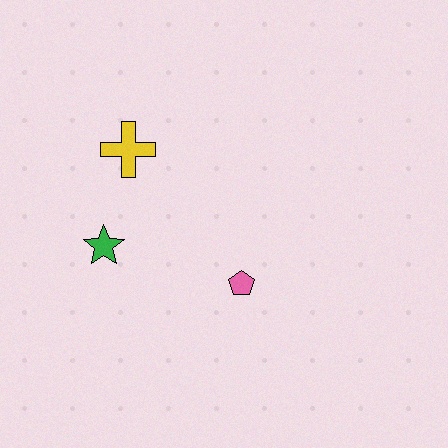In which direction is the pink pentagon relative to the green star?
The pink pentagon is to the right of the green star.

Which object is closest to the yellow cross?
The green star is closest to the yellow cross.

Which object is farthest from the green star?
The pink pentagon is farthest from the green star.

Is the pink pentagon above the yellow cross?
No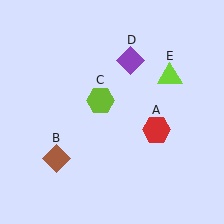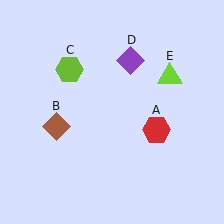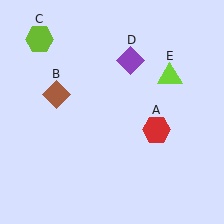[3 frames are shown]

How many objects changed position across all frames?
2 objects changed position: brown diamond (object B), lime hexagon (object C).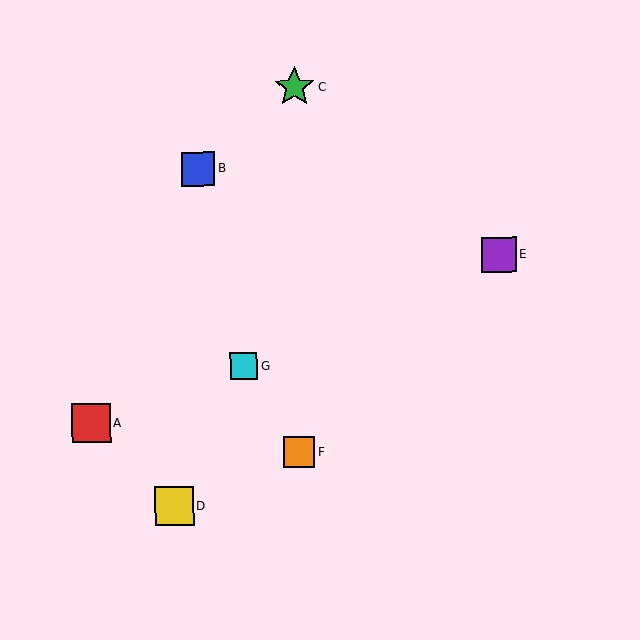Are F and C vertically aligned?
Yes, both are at x≈299.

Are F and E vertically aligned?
No, F is at x≈299 and E is at x≈499.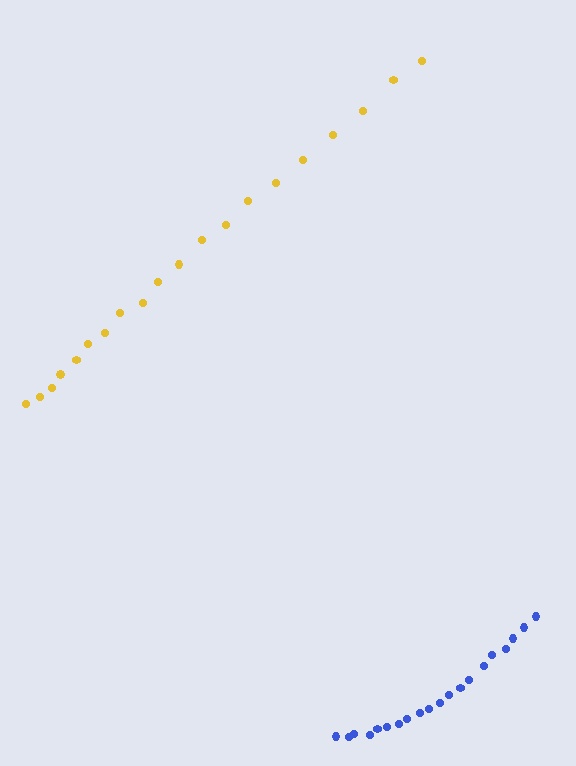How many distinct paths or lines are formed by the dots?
There are 2 distinct paths.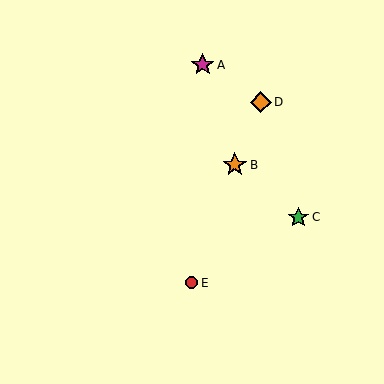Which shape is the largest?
The orange star (labeled B) is the largest.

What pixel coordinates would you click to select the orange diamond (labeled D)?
Click at (261, 102) to select the orange diamond D.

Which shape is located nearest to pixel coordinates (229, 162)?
The orange star (labeled B) at (235, 165) is nearest to that location.